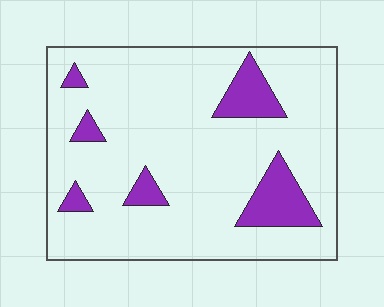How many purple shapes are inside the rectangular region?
6.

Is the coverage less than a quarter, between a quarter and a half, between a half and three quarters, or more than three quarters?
Less than a quarter.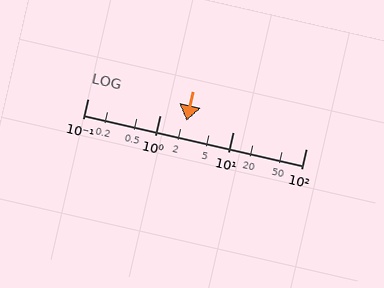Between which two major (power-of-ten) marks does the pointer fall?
The pointer is between 1 and 10.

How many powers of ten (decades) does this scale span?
The scale spans 3 decades, from 0.1 to 100.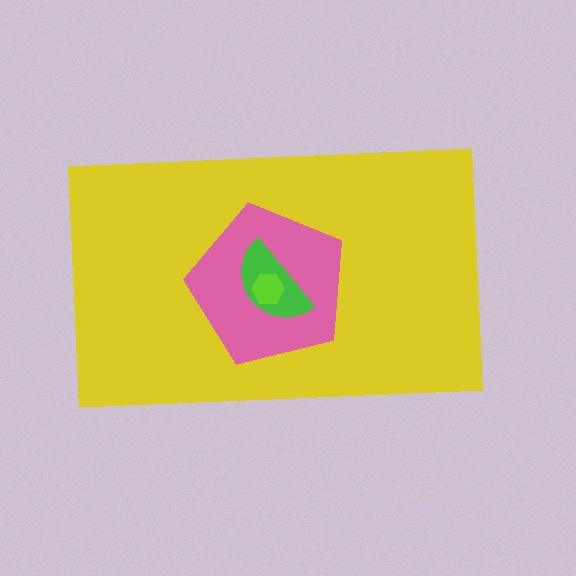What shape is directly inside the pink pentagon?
The green semicircle.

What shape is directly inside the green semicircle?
The lime hexagon.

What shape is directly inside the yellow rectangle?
The pink pentagon.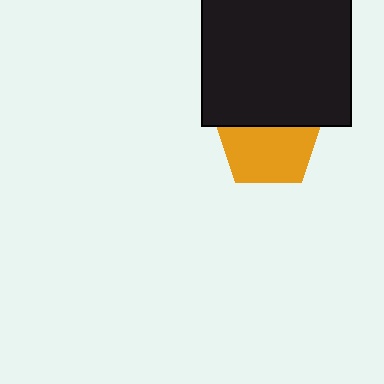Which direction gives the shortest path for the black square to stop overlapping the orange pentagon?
Moving up gives the shortest separation.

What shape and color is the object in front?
The object in front is a black square.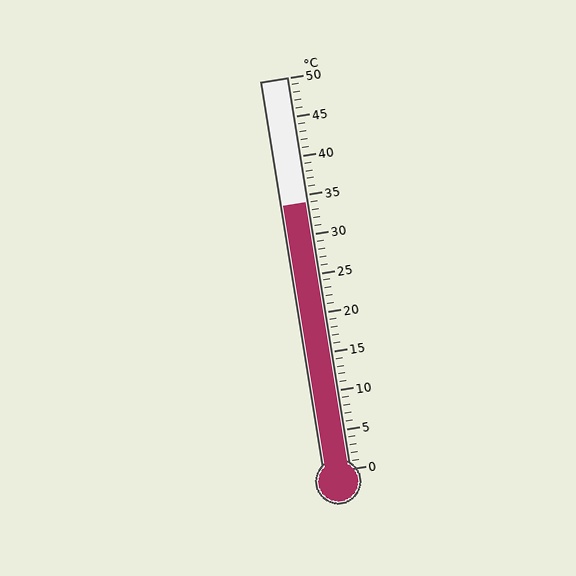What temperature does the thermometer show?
The thermometer shows approximately 34°C.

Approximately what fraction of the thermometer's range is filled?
The thermometer is filled to approximately 70% of its range.